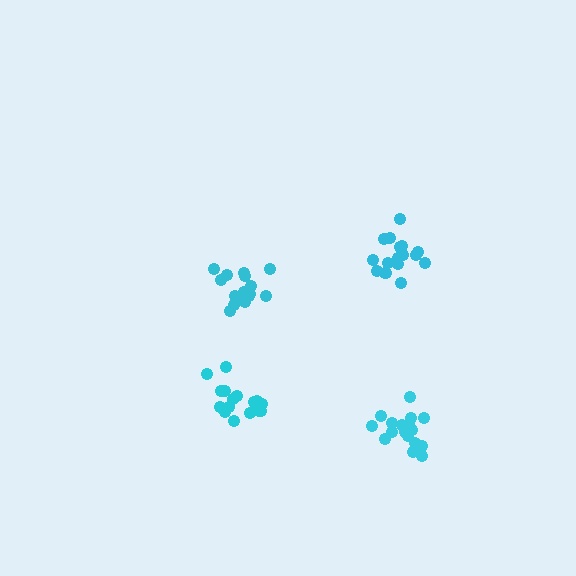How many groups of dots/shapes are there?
There are 4 groups.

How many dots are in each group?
Group 1: 18 dots, Group 2: 17 dots, Group 3: 16 dots, Group 4: 16 dots (67 total).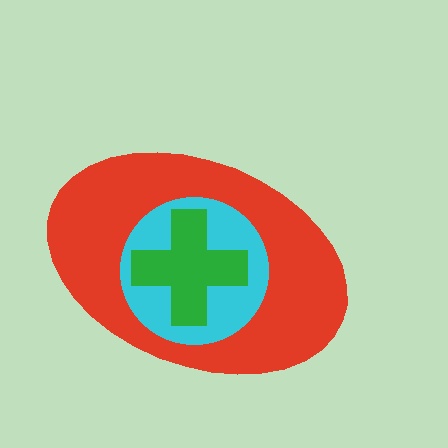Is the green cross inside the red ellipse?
Yes.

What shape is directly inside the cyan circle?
The green cross.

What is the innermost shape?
The green cross.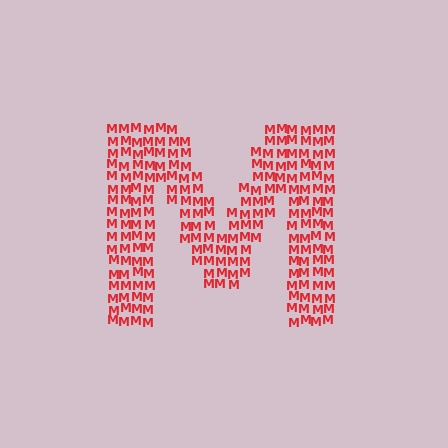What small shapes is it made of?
It is made of small letter M's.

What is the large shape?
The large shape is the letter M.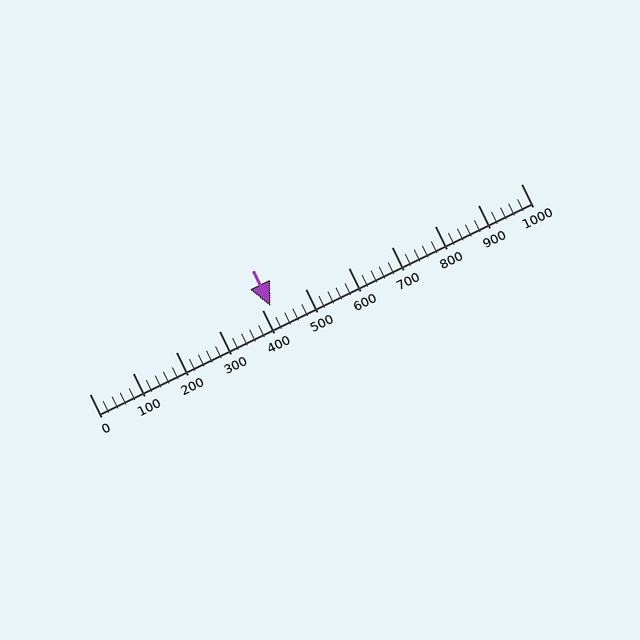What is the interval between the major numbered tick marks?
The major tick marks are spaced 100 units apart.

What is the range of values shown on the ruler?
The ruler shows values from 0 to 1000.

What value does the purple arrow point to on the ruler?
The purple arrow points to approximately 420.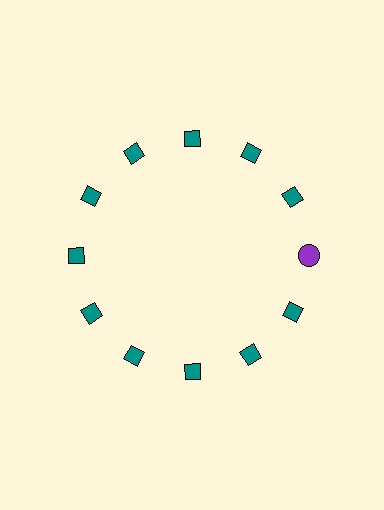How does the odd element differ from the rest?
It differs in both color (purple instead of teal) and shape (circle instead of diamond).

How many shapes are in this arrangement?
There are 12 shapes arranged in a ring pattern.